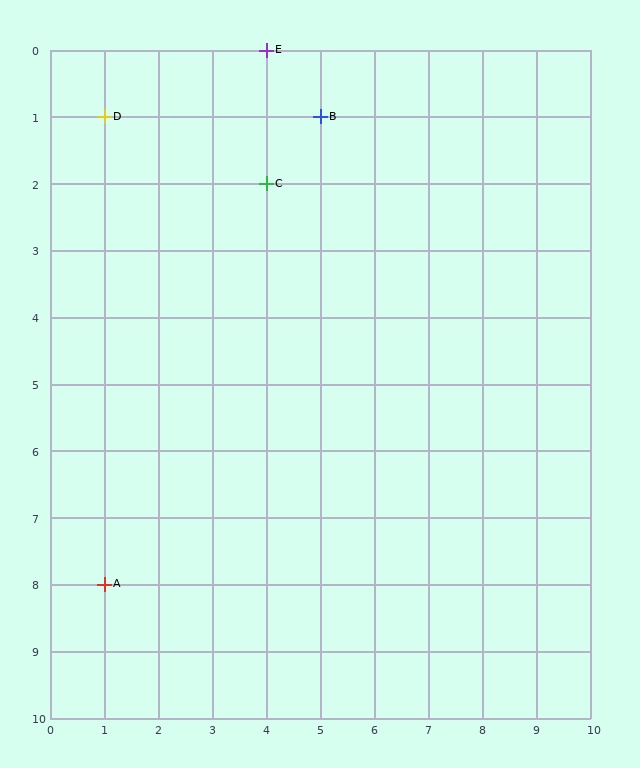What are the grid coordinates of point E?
Point E is at grid coordinates (4, 0).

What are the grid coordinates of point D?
Point D is at grid coordinates (1, 1).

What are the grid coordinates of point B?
Point B is at grid coordinates (5, 1).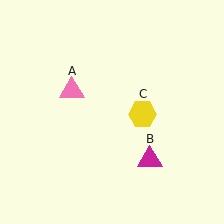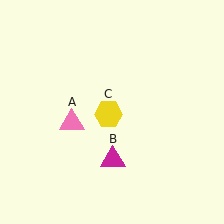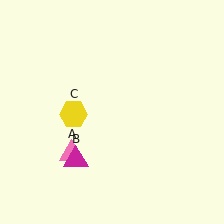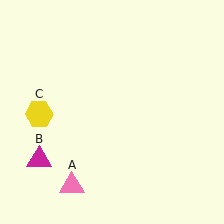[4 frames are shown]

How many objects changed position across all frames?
3 objects changed position: pink triangle (object A), magenta triangle (object B), yellow hexagon (object C).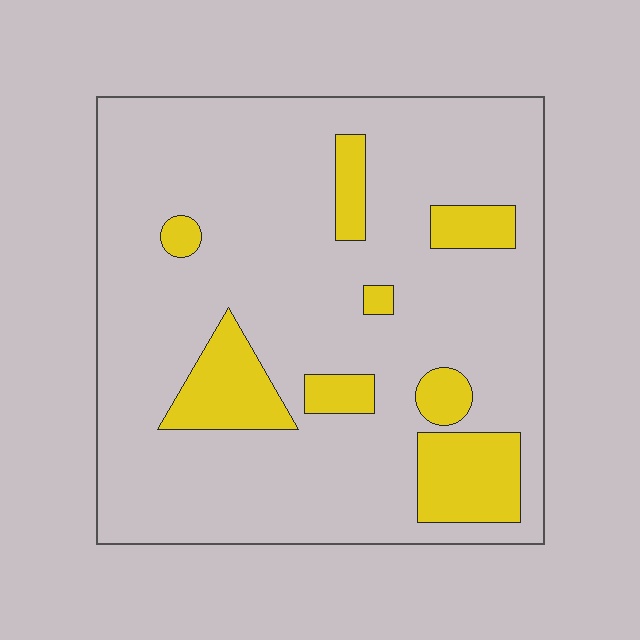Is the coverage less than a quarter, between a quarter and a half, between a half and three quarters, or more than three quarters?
Less than a quarter.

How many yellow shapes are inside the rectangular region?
8.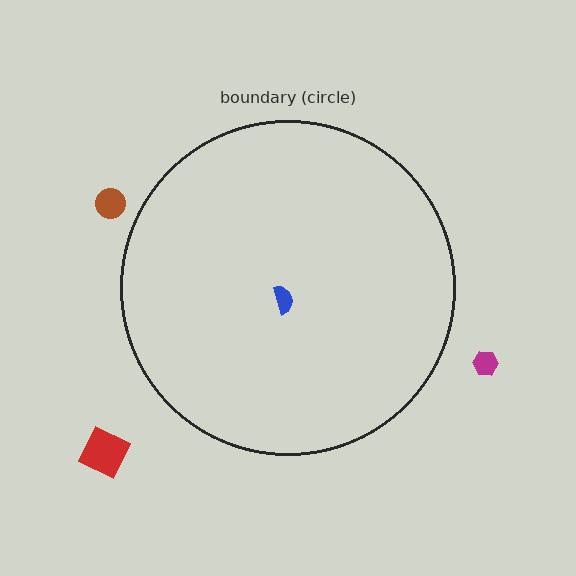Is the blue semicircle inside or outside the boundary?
Inside.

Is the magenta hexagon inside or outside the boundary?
Outside.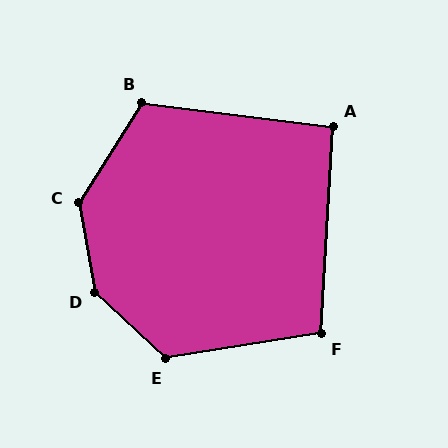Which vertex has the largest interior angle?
D, at approximately 142 degrees.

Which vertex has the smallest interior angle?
A, at approximately 94 degrees.